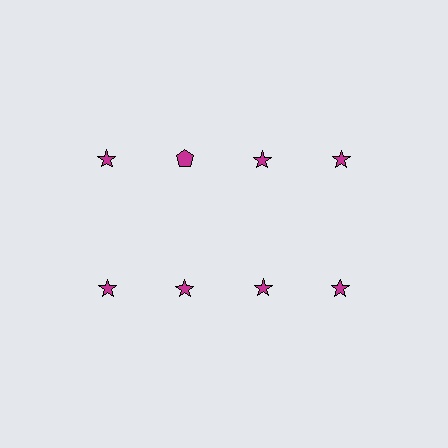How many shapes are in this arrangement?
There are 8 shapes arranged in a grid pattern.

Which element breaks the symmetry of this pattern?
The magenta pentagon in the top row, second from left column breaks the symmetry. All other shapes are magenta stars.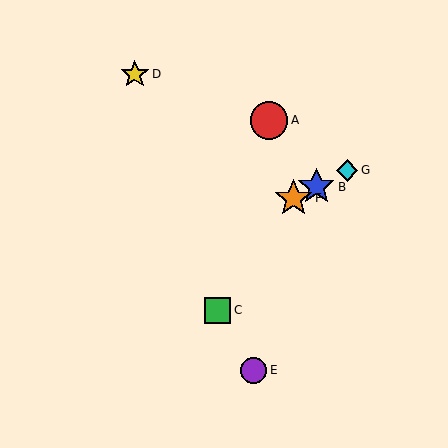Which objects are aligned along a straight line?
Objects B, F, G are aligned along a straight line.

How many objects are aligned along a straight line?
3 objects (B, F, G) are aligned along a straight line.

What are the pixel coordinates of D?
Object D is at (135, 74).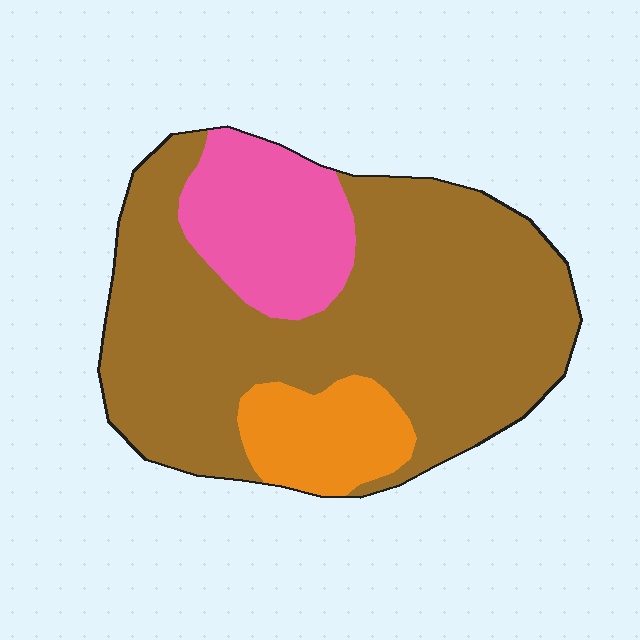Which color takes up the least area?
Orange, at roughly 10%.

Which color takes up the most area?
Brown, at roughly 70%.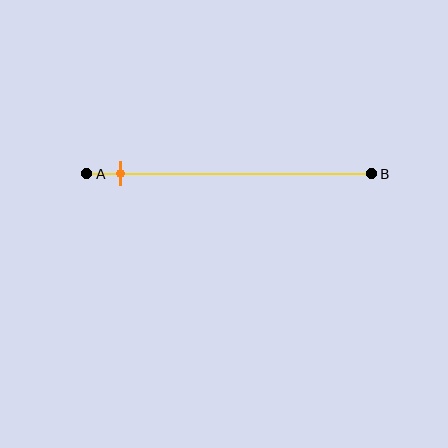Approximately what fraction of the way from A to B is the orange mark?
The orange mark is approximately 10% of the way from A to B.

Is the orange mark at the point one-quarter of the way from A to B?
No, the mark is at about 10% from A, not at the 25% one-quarter point.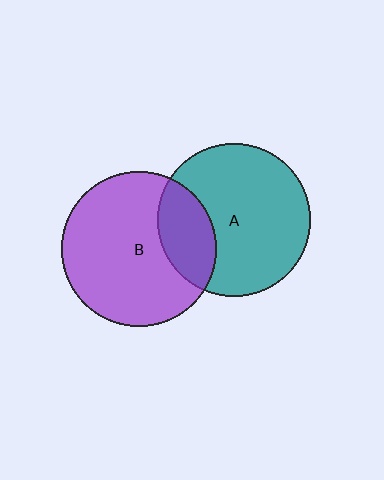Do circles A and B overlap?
Yes.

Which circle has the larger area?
Circle B (purple).